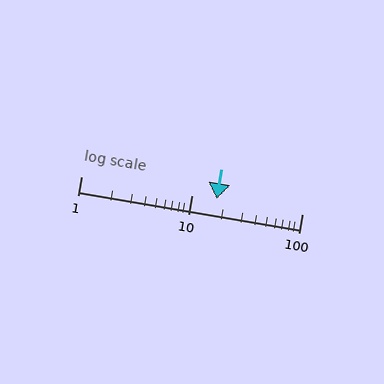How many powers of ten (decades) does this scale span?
The scale spans 2 decades, from 1 to 100.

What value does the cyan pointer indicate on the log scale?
The pointer indicates approximately 17.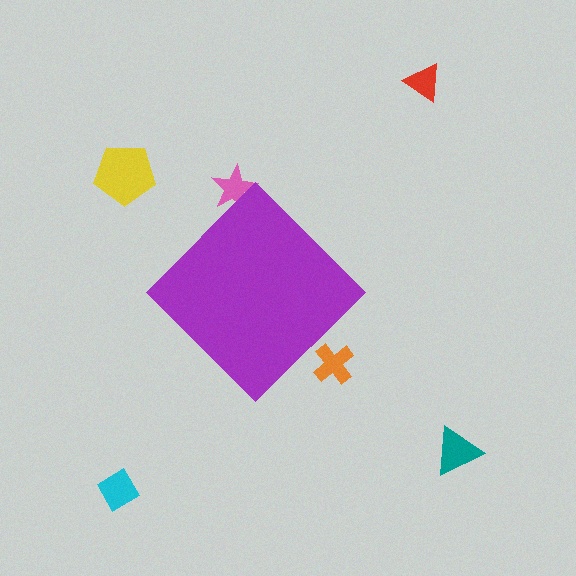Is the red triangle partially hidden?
No, the red triangle is fully visible.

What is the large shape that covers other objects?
A purple diamond.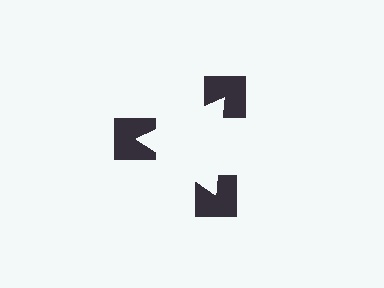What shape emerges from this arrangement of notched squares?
An illusory triangle — its edges are inferred from the aligned wedge cuts in the notched squares, not physically drawn.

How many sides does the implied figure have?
3 sides.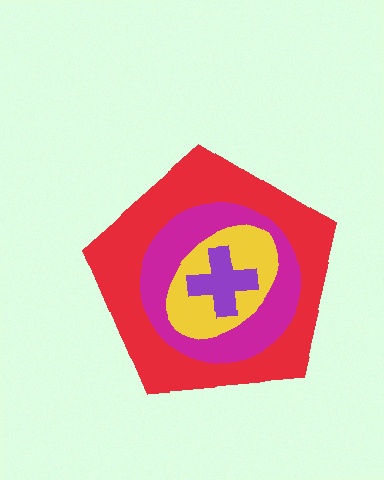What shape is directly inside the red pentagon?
The magenta circle.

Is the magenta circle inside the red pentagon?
Yes.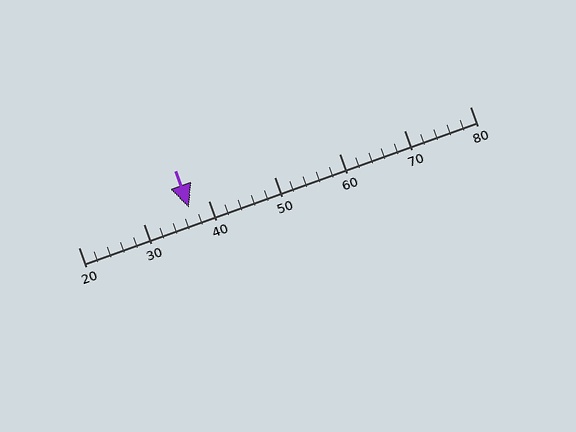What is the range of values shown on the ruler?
The ruler shows values from 20 to 80.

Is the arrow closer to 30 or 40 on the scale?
The arrow is closer to 40.